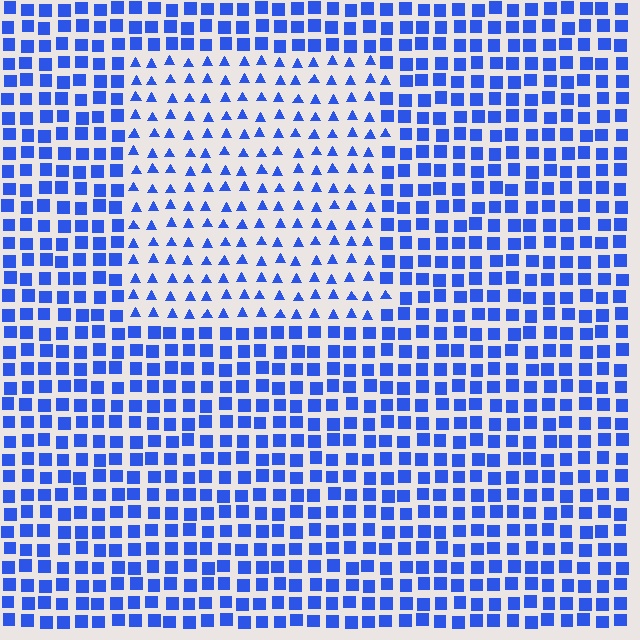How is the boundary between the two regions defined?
The boundary is defined by a change in element shape: triangles inside vs. squares outside. All elements share the same color and spacing.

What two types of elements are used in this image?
The image uses triangles inside the rectangle region and squares outside it.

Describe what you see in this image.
The image is filled with small blue elements arranged in a uniform grid. A rectangle-shaped region contains triangles, while the surrounding area contains squares. The boundary is defined purely by the change in element shape.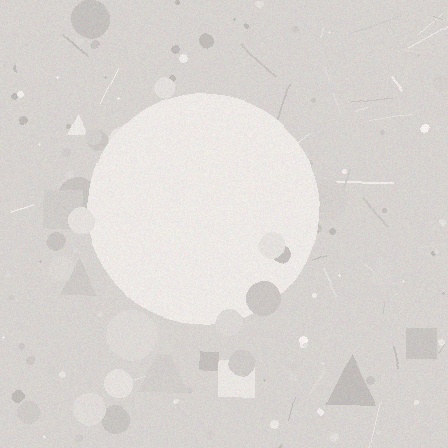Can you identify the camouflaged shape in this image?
The camouflaged shape is a circle.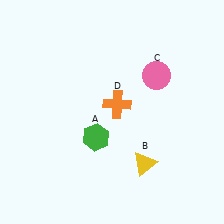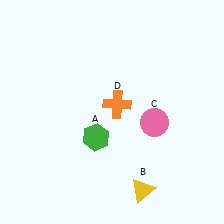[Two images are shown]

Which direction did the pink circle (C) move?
The pink circle (C) moved down.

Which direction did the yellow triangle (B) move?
The yellow triangle (B) moved down.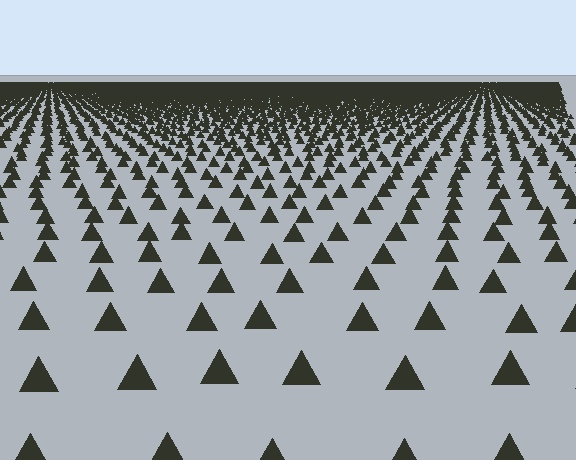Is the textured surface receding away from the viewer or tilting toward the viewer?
The surface is receding away from the viewer. Texture elements get smaller and denser toward the top.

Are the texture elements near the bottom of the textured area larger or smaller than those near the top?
Larger. Near the bottom, elements are closer to the viewer and appear at a bigger on-screen size.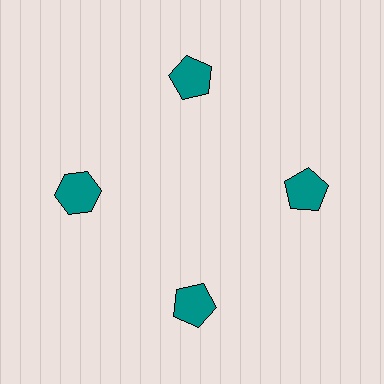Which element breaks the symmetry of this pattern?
The teal hexagon at roughly the 9 o'clock position breaks the symmetry. All other shapes are teal pentagons.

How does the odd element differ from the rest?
It has a different shape: hexagon instead of pentagon.